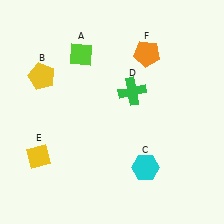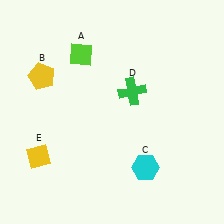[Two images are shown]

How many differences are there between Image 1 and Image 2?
There is 1 difference between the two images.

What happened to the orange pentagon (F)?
The orange pentagon (F) was removed in Image 2. It was in the top-right area of Image 1.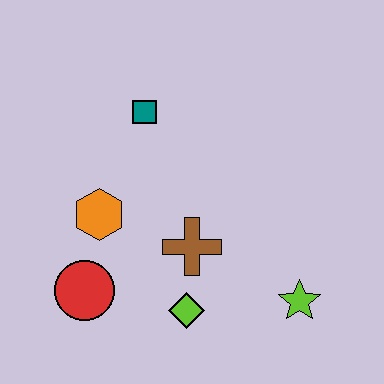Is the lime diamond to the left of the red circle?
No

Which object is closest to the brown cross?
The lime diamond is closest to the brown cross.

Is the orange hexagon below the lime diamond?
No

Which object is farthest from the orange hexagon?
The lime star is farthest from the orange hexagon.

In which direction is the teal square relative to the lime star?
The teal square is above the lime star.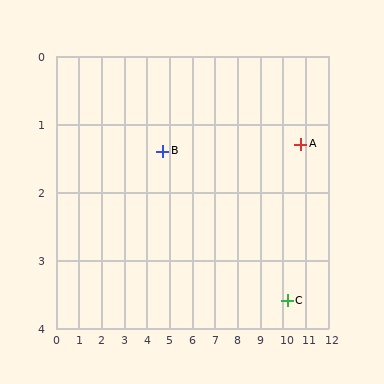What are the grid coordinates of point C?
Point C is at approximately (10.2, 3.6).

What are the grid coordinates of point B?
Point B is at approximately (4.7, 1.4).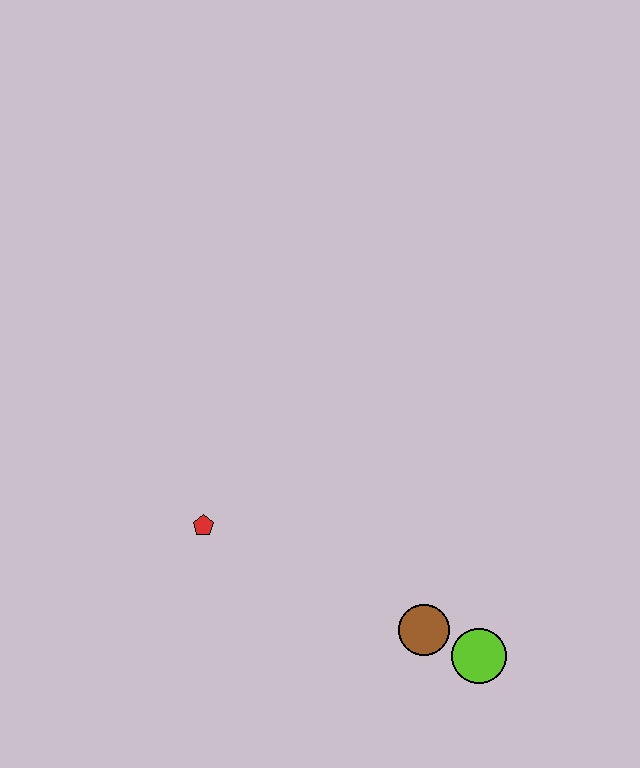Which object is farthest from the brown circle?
The red pentagon is farthest from the brown circle.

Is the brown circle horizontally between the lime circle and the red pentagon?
Yes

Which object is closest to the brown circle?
The lime circle is closest to the brown circle.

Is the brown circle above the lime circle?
Yes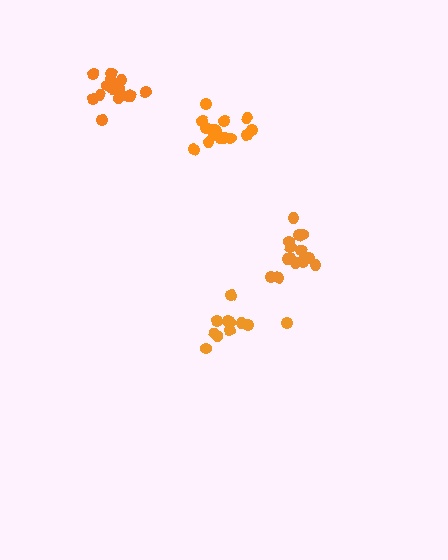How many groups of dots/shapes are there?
There are 4 groups.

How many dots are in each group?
Group 1: 12 dots, Group 2: 14 dots, Group 3: 15 dots, Group 4: 17 dots (58 total).